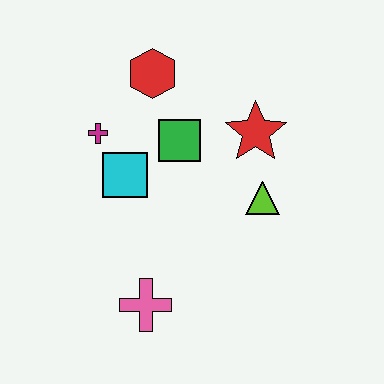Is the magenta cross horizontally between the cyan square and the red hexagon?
No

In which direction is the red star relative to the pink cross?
The red star is above the pink cross.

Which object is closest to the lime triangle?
The red star is closest to the lime triangle.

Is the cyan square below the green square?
Yes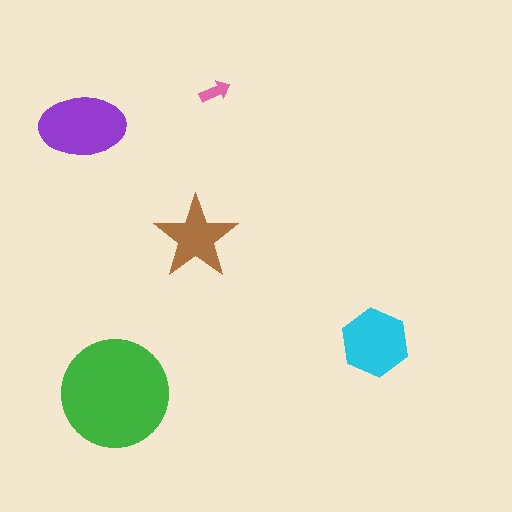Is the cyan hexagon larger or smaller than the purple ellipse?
Smaller.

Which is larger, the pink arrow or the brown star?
The brown star.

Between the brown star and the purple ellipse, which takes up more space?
The purple ellipse.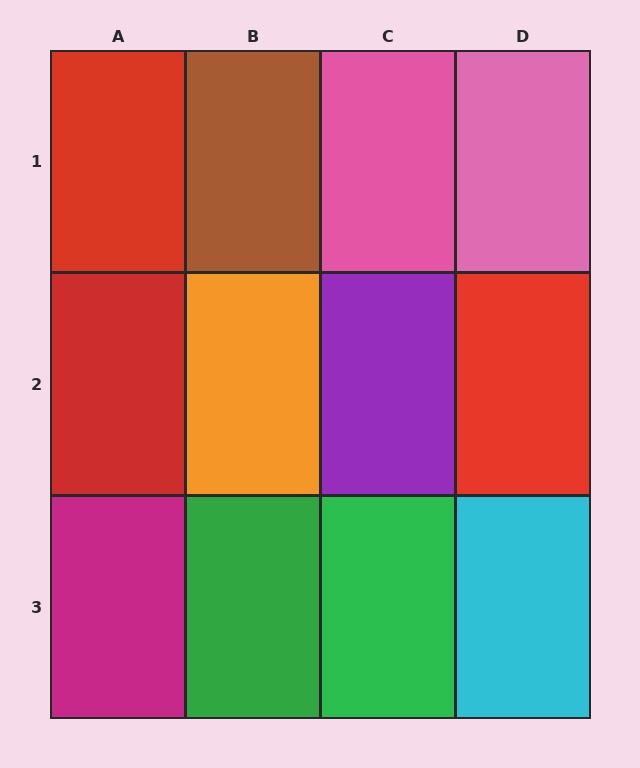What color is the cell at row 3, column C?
Green.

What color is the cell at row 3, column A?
Magenta.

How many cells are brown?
1 cell is brown.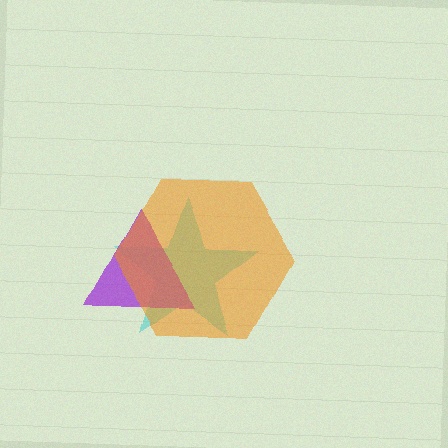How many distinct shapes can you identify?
There are 3 distinct shapes: a cyan star, a purple triangle, an orange hexagon.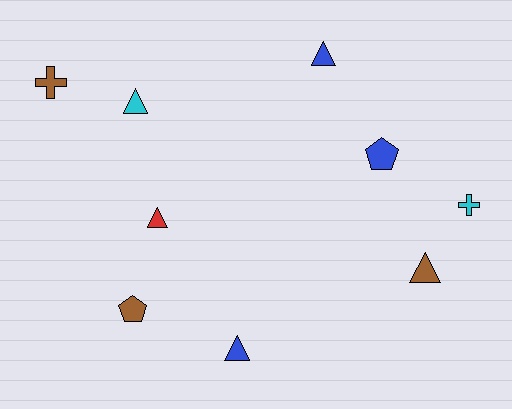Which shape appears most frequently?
Triangle, with 5 objects.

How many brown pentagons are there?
There is 1 brown pentagon.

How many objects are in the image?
There are 9 objects.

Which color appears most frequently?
Blue, with 3 objects.